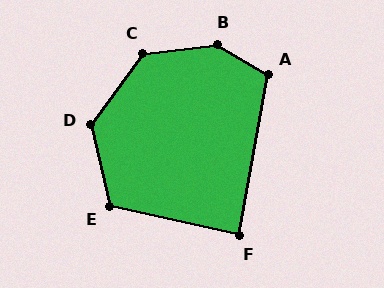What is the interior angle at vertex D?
Approximately 131 degrees (obtuse).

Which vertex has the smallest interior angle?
F, at approximately 88 degrees.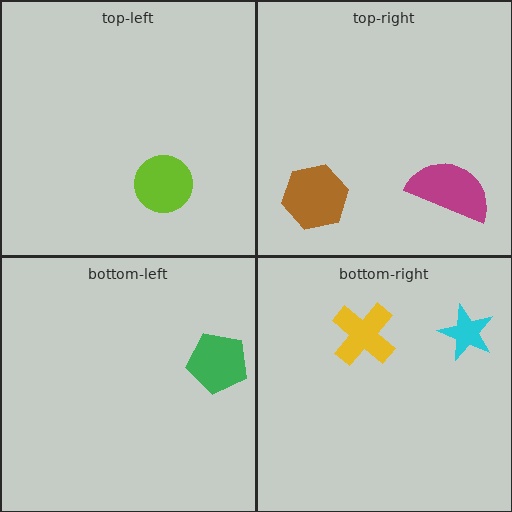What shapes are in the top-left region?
The lime circle.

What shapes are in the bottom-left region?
The green pentagon.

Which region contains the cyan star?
The bottom-right region.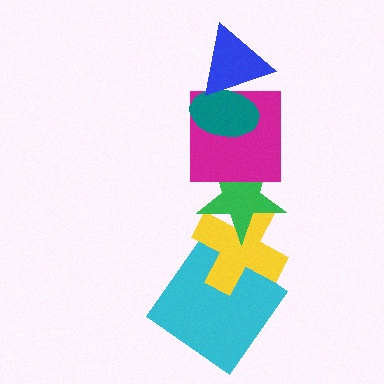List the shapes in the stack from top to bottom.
From top to bottom: the blue triangle, the teal ellipse, the magenta square, the green star, the yellow cross, the cyan diamond.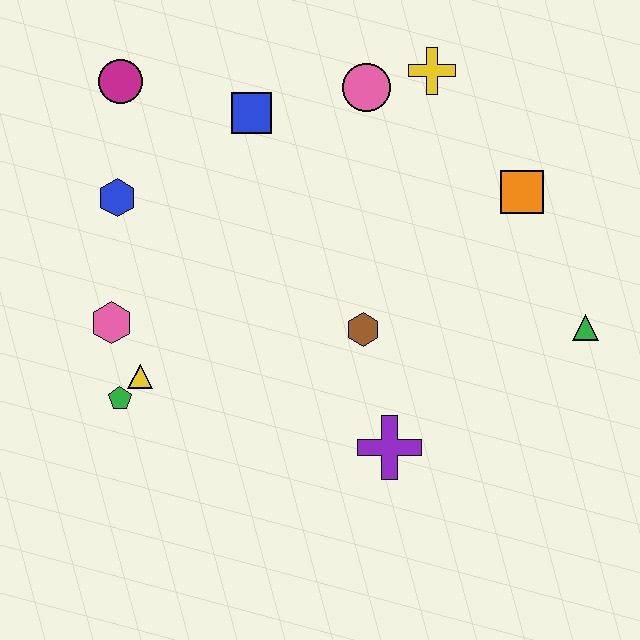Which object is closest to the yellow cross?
The pink circle is closest to the yellow cross.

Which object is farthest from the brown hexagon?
The magenta circle is farthest from the brown hexagon.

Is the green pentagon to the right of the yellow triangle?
No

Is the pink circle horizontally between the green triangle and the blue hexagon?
Yes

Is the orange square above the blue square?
No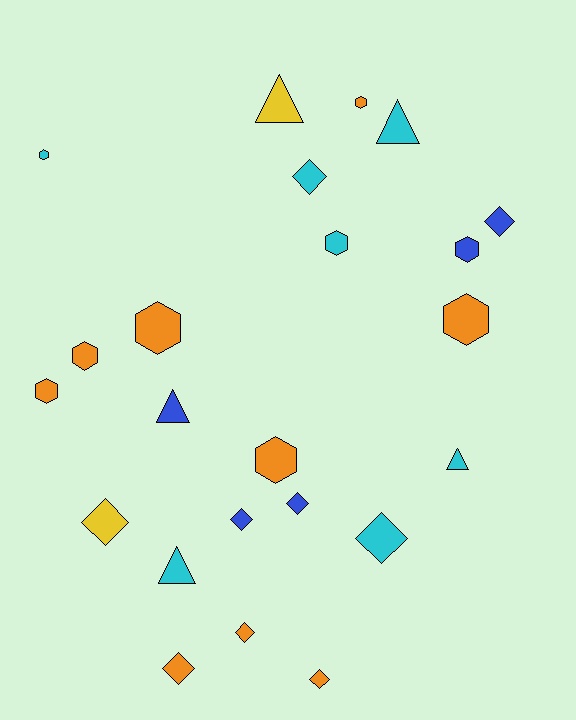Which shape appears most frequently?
Diamond, with 9 objects.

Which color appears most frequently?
Orange, with 9 objects.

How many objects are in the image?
There are 23 objects.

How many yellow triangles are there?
There is 1 yellow triangle.